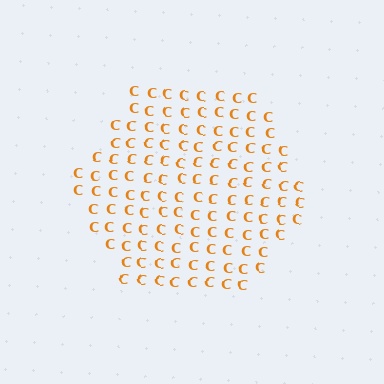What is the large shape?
The large shape is a hexagon.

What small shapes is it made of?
It is made of small letter C's.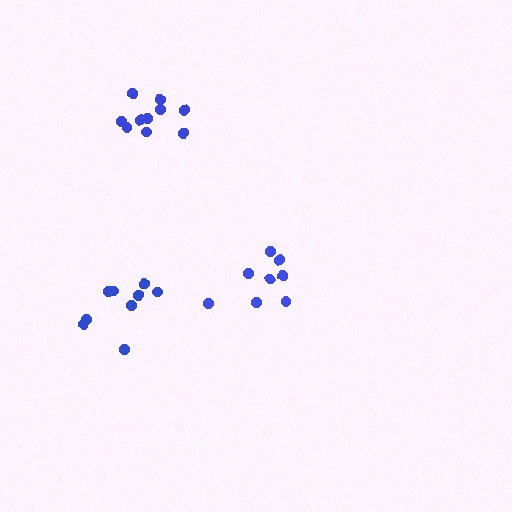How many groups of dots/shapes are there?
There are 3 groups.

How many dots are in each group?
Group 1: 8 dots, Group 2: 10 dots, Group 3: 9 dots (27 total).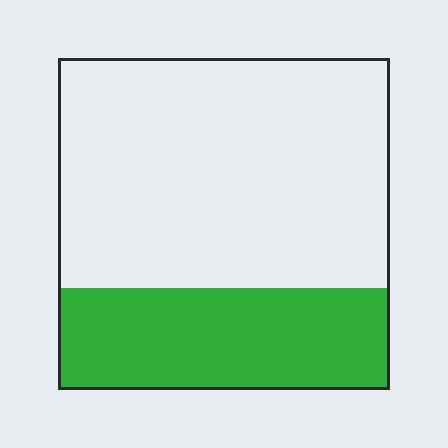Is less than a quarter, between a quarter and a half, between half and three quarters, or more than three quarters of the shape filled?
Between a quarter and a half.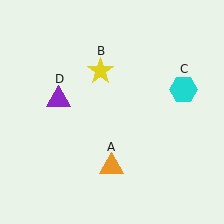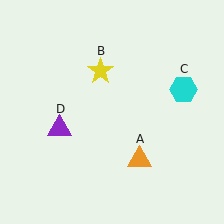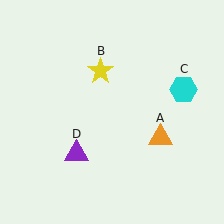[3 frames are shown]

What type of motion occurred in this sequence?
The orange triangle (object A), purple triangle (object D) rotated counterclockwise around the center of the scene.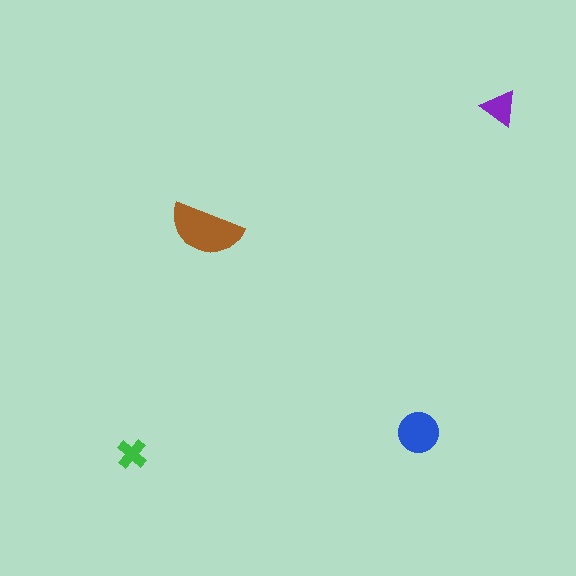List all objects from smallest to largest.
The green cross, the purple triangle, the blue circle, the brown semicircle.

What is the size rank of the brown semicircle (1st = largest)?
1st.